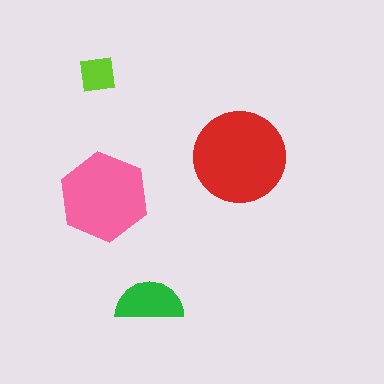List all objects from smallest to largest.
The lime square, the green semicircle, the pink hexagon, the red circle.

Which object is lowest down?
The green semicircle is bottommost.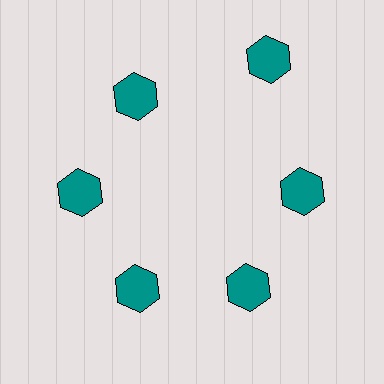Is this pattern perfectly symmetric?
No. The 6 teal hexagons are arranged in a ring, but one element near the 1 o'clock position is pushed outward from the center, breaking the 6-fold rotational symmetry.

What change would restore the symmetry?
The symmetry would be restored by moving it inward, back onto the ring so that all 6 hexagons sit at equal angles and equal distance from the center.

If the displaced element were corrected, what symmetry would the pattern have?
It would have 6-fold rotational symmetry — the pattern would map onto itself every 60 degrees.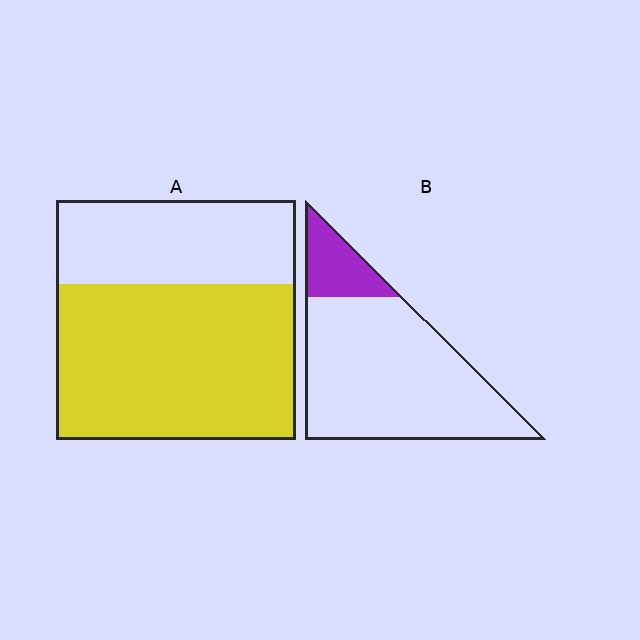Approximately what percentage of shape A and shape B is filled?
A is approximately 65% and B is approximately 15%.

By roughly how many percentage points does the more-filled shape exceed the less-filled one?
By roughly 50 percentage points (A over B).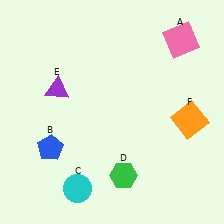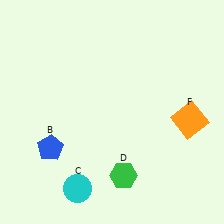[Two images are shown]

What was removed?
The pink square (A), the purple triangle (E) were removed in Image 2.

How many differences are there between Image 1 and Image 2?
There are 2 differences between the two images.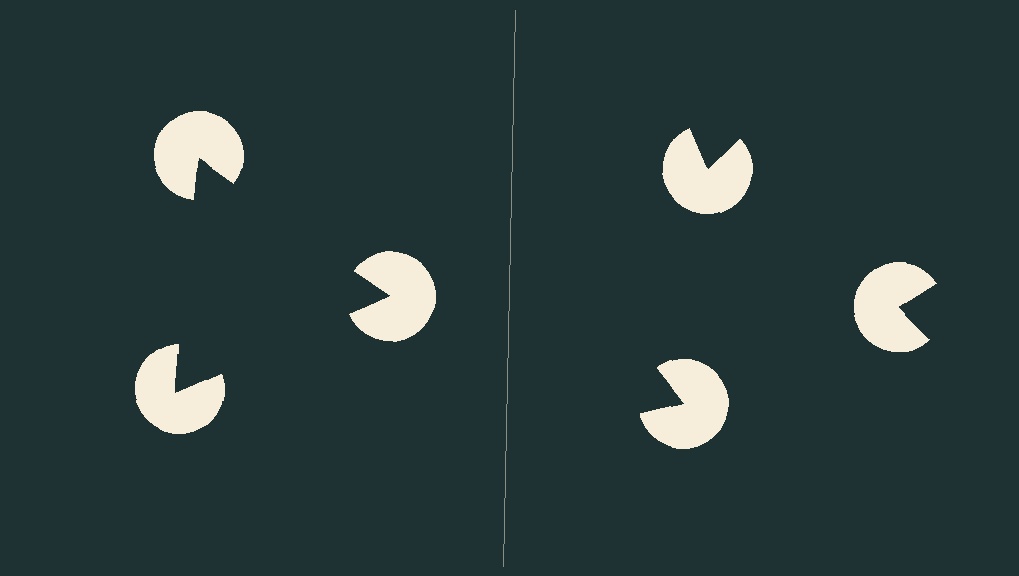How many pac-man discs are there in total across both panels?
6 — 3 on each side.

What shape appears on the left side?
An illusory triangle.